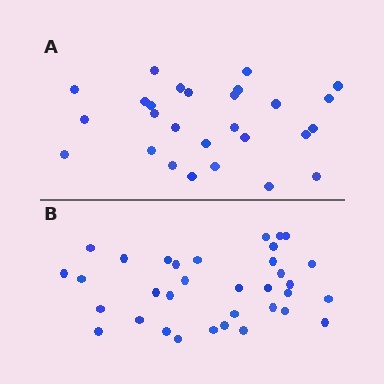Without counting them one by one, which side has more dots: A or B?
Region B (the bottom region) has more dots.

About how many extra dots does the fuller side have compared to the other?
Region B has roughly 8 or so more dots than region A.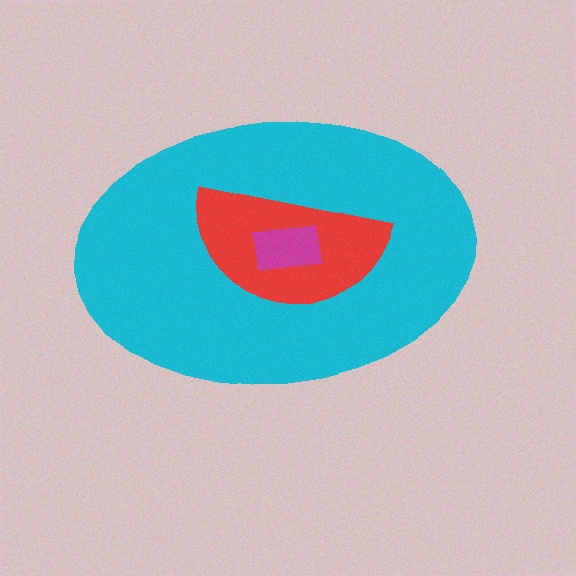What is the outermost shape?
The cyan ellipse.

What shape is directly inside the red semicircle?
The magenta rectangle.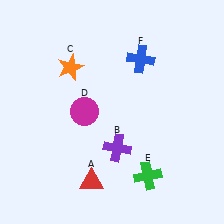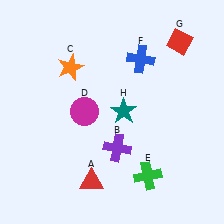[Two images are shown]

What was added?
A red diamond (G), a teal star (H) were added in Image 2.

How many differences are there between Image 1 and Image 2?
There are 2 differences between the two images.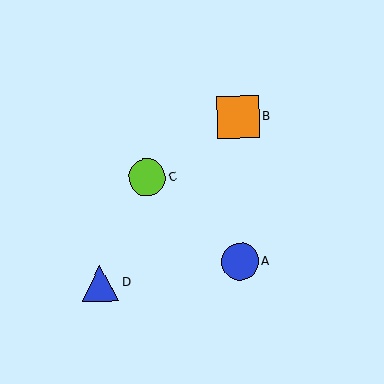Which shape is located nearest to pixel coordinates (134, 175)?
The lime circle (labeled C) at (147, 177) is nearest to that location.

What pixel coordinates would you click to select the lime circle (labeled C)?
Click at (147, 177) to select the lime circle C.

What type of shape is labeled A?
Shape A is a blue circle.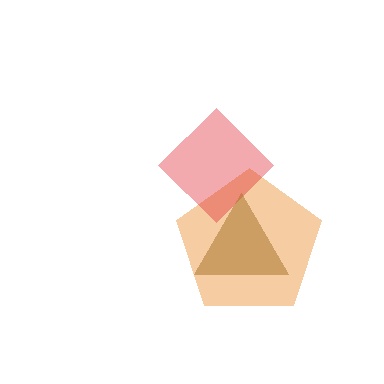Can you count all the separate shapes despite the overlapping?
Yes, there are 3 separate shapes.